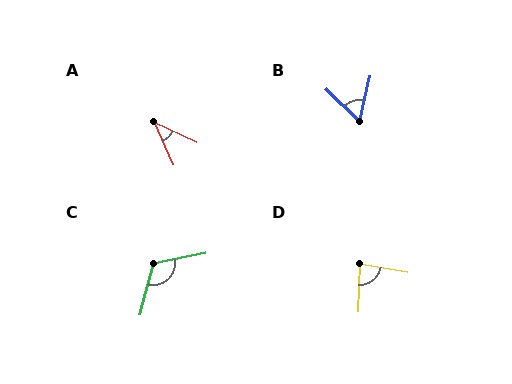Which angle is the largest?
C, at approximately 116 degrees.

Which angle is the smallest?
A, at approximately 41 degrees.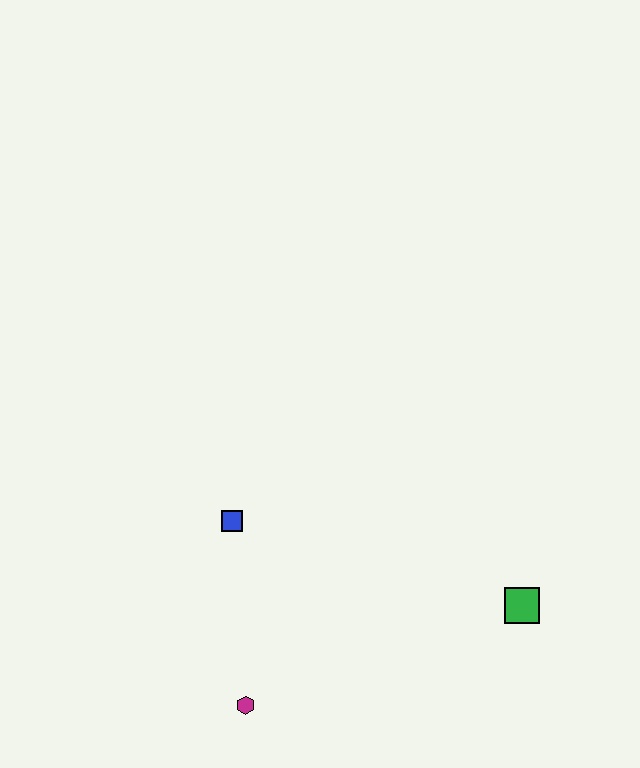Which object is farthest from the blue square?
The green square is farthest from the blue square.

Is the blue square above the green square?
Yes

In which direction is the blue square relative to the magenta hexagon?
The blue square is above the magenta hexagon.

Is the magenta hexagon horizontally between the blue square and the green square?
Yes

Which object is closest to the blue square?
The magenta hexagon is closest to the blue square.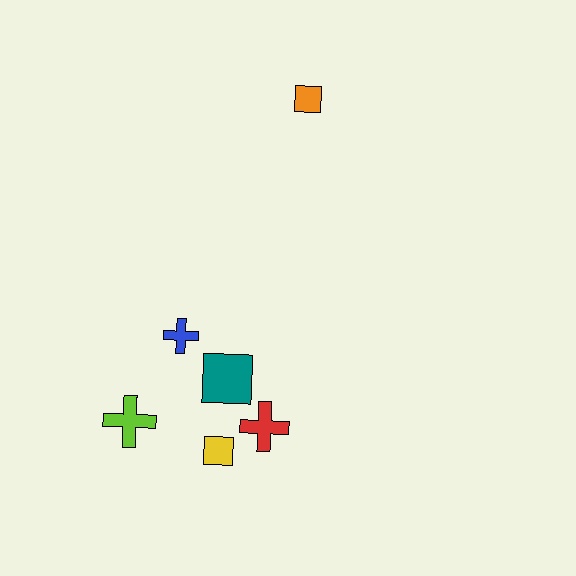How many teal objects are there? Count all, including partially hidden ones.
There is 1 teal object.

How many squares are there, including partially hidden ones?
There are 3 squares.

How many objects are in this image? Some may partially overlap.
There are 6 objects.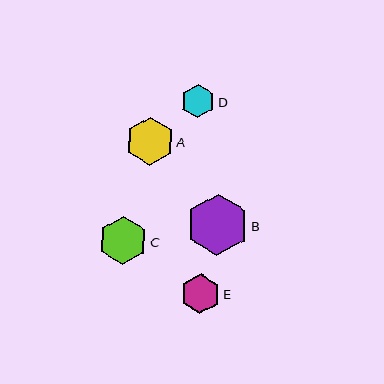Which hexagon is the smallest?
Hexagon D is the smallest with a size of approximately 33 pixels.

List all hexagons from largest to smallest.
From largest to smallest: B, C, A, E, D.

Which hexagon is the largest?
Hexagon B is the largest with a size of approximately 61 pixels.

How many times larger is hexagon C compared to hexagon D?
Hexagon C is approximately 1.5 times the size of hexagon D.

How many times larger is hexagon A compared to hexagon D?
Hexagon A is approximately 1.5 times the size of hexagon D.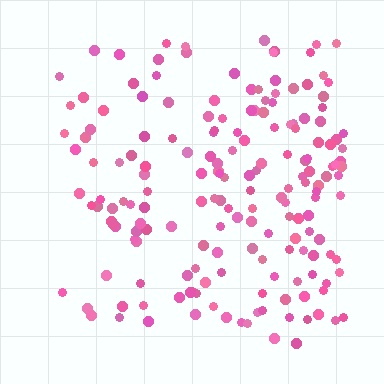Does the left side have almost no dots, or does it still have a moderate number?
Still a moderate number, just noticeably fewer than the right.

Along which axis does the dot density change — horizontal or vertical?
Horizontal.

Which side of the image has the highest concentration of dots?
The right.